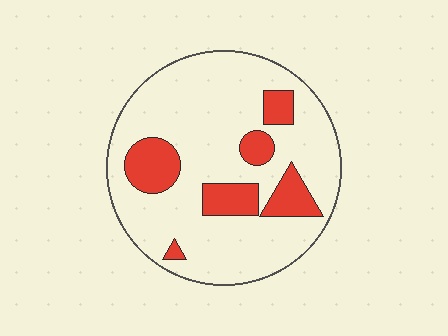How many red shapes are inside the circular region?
6.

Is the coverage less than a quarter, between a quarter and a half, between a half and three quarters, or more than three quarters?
Less than a quarter.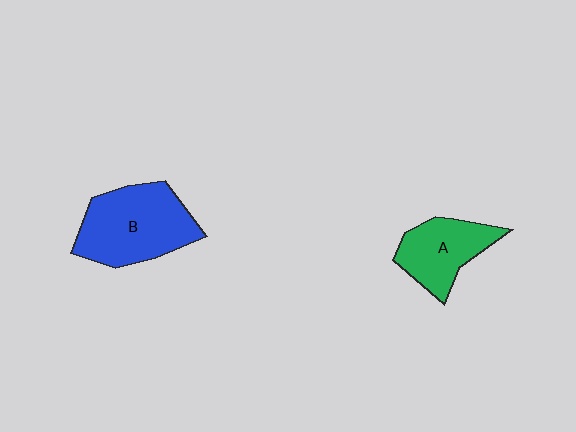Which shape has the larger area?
Shape B (blue).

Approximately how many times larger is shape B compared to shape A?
Approximately 1.5 times.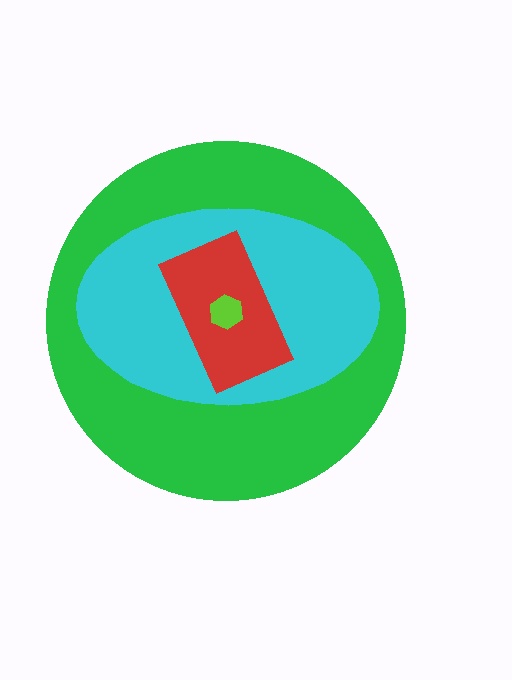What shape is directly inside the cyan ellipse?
The red rectangle.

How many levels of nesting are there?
4.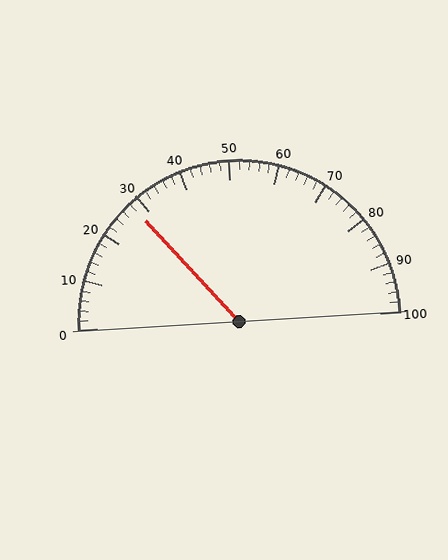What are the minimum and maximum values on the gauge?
The gauge ranges from 0 to 100.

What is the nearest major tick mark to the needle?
The nearest major tick mark is 30.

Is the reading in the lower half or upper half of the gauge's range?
The reading is in the lower half of the range (0 to 100).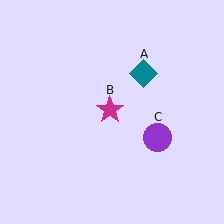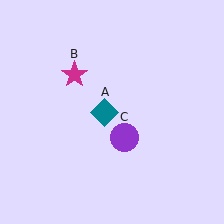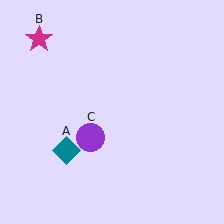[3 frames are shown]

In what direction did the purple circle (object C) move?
The purple circle (object C) moved left.